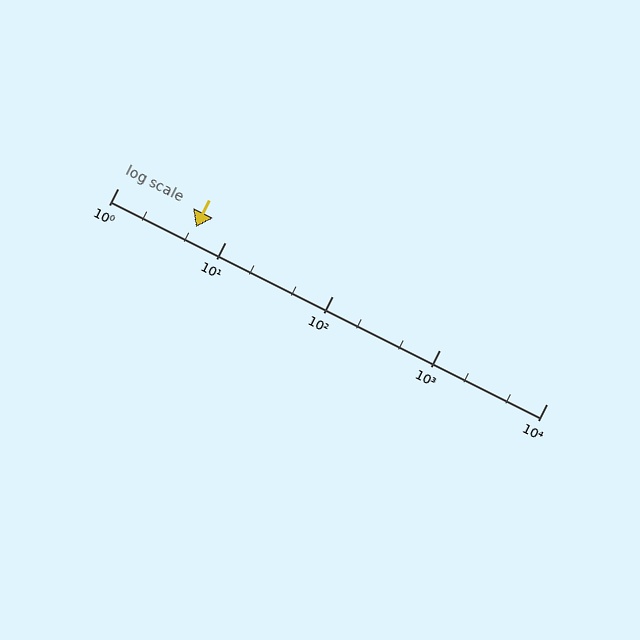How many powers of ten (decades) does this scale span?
The scale spans 4 decades, from 1 to 10000.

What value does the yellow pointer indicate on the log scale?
The pointer indicates approximately 5.4.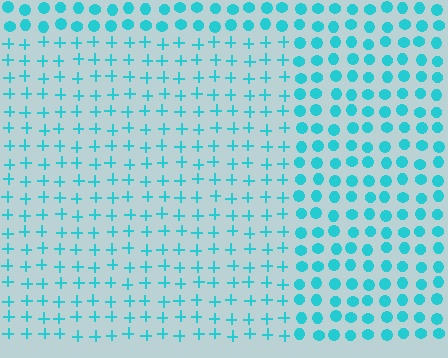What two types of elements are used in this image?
The image uses plus signs inside the rectangle region and circles outside it.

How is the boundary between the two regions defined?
The boundary is defined by a change in element shape: plus signs inside vs. circles outside. All elements share the same color and spacing.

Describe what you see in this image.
The image is filled with small cyan elements arranged in a uniform grid. A rectangle-shaped region contains plus signs, while the surrounding area contains circles. The boundary is defined purely by the change in element shape.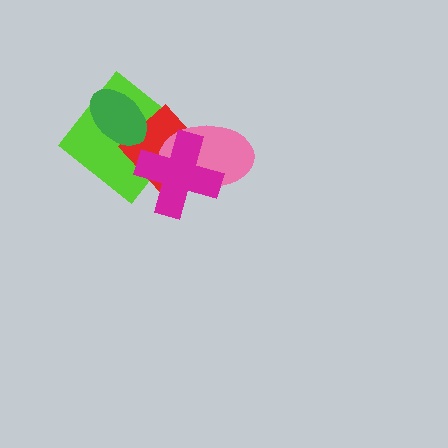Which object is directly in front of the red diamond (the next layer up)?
The green ellipse is directly in front of the red diamond.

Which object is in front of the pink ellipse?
The magenta cross is in front of the pink ellipse.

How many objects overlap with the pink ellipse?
3 objects overlap with the pink ellipse.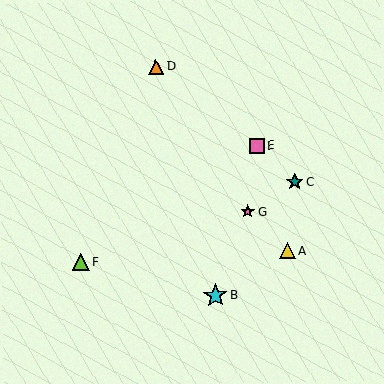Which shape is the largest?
The cyan star (labeled B) is the largest.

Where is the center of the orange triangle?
The center of the orange triangle is at (156, 67).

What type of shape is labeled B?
Shape B is a cyan star.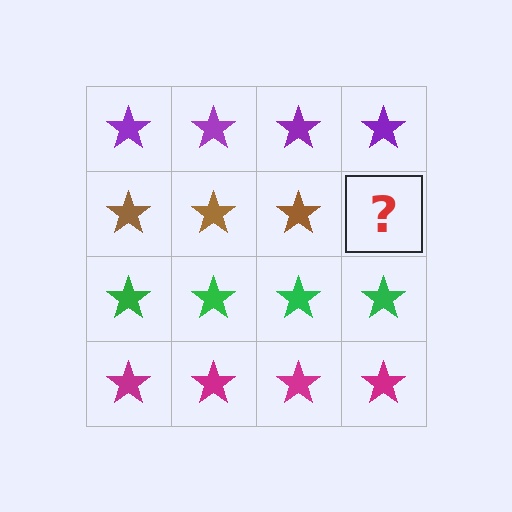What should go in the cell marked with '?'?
The missing cell should contain a brown star.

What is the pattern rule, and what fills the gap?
The rule is that each row has a consistent color. The gap should be filled with a brown star.